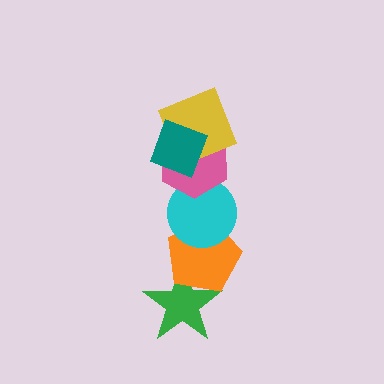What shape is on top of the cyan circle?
The pink hexagon is on top of the cyan circle.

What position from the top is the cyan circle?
The cyan circle is 4th from the top.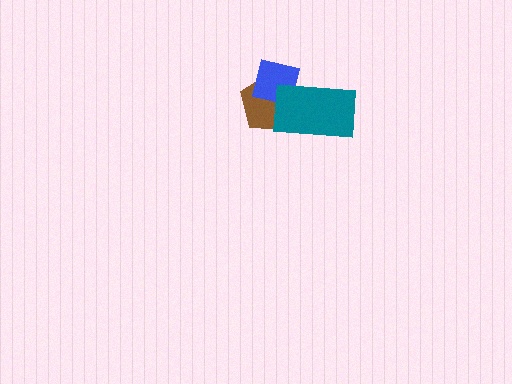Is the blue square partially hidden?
Yes, it is partially covered by another shape.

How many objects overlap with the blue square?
2 objects overlap with the blue square.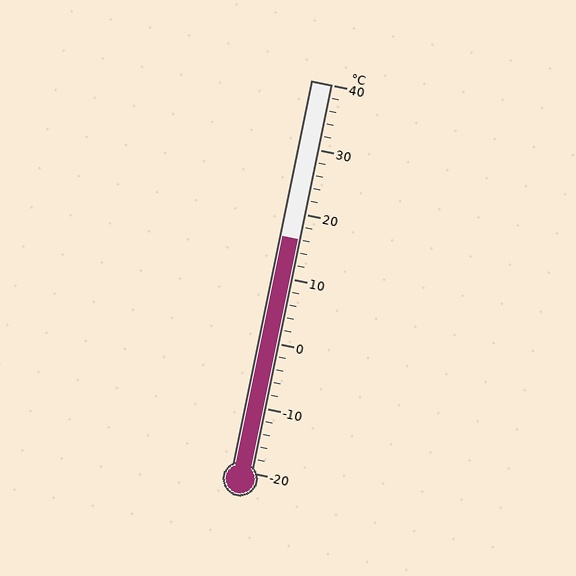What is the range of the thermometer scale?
The thermometer scale ranges from -20°C to 40°C.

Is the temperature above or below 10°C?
The temperature is above 10°C.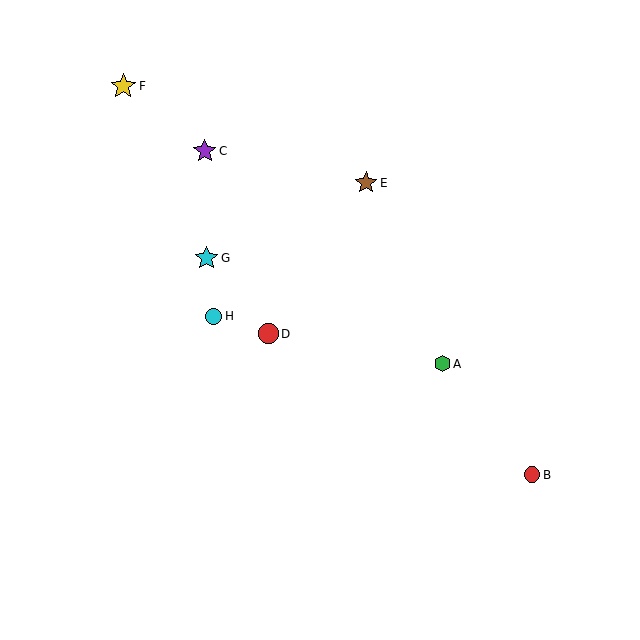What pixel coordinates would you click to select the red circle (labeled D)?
Click at (268, 334) to select the red circle D.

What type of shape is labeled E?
Shape E is a brown star.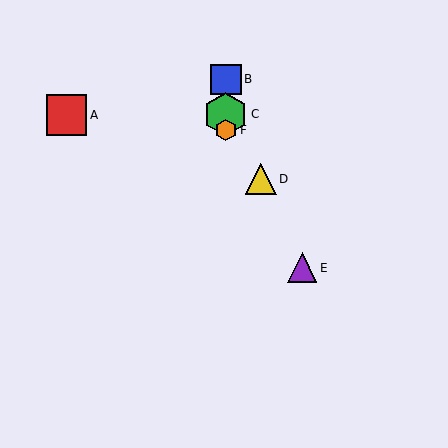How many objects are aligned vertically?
3 objects (B, C, F) are aligned vertically.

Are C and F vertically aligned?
Yes, both are at x≈226.